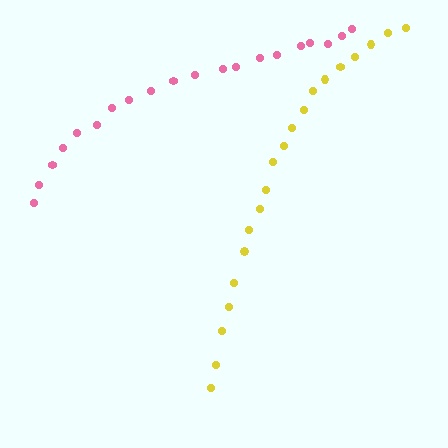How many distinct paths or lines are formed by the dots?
There are 2 distinct paths.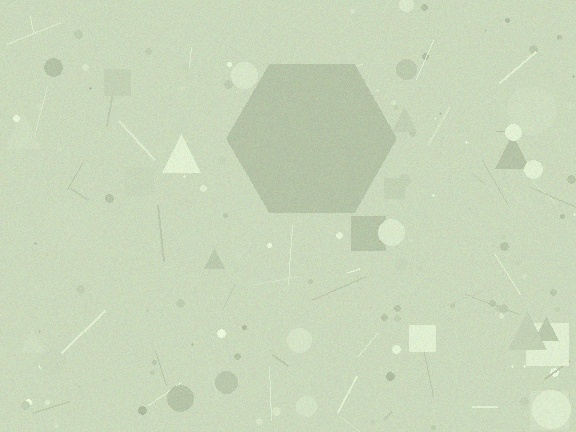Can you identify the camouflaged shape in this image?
The camouflaged shape is a hexagon.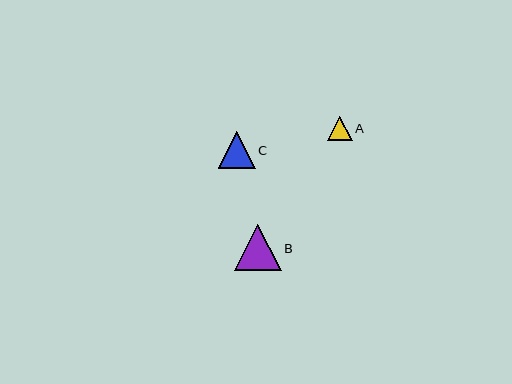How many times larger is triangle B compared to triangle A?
Triangle B is approximately 1.9 times the size of triangle A.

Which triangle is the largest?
Triangle B is the largest with a size of approximately 47 pixels.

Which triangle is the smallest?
Triangle A is the smallest with a size of approximately 25 pixels.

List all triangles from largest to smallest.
From largest to smallest: B, C, A.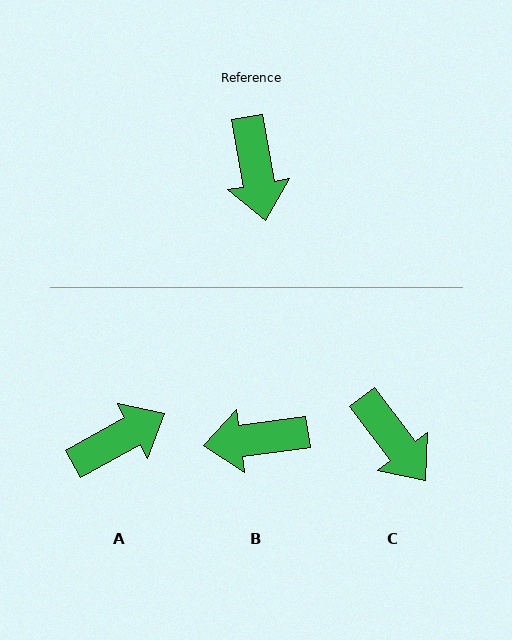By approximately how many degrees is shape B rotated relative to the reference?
Approximately 92 degrees clockwise.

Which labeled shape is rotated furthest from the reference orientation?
A, about 109 degrees away.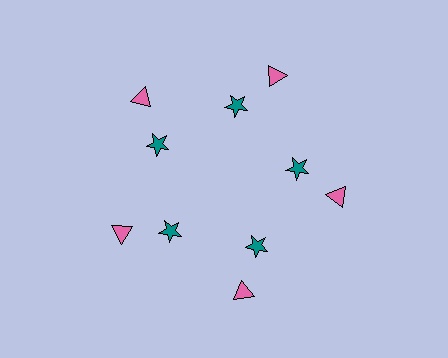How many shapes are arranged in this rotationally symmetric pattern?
There are 10 shapes, arranged in 5 groups of 2.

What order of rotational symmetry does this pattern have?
This pattern has 5-fold rotational symmetry.